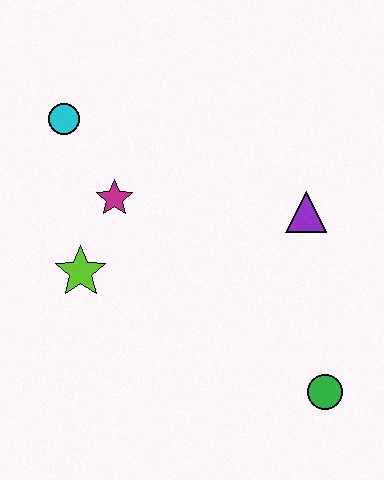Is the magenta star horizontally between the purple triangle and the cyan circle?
Yes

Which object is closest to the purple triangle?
The green circle is closest to the purple triangle.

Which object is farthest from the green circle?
The cyan circle is farthest from the green circle.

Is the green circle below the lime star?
Yes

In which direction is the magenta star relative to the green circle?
The magenta star is to the left of the green circle.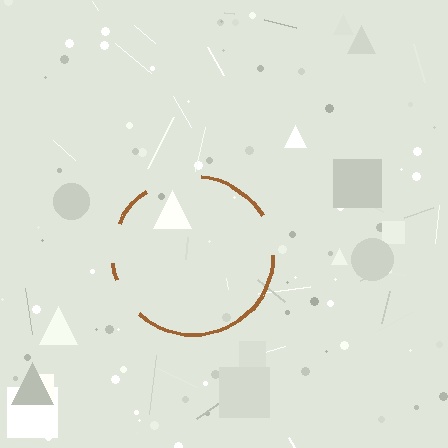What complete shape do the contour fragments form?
The contour fragments form a circle.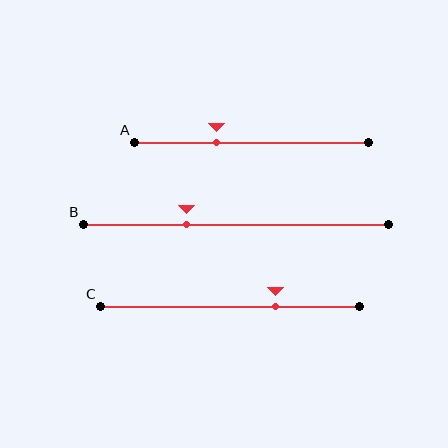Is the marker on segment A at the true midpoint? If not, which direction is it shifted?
No, the marker on segment A is shifted to the left by about 15% of the segment length.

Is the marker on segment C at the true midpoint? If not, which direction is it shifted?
No, the marker on segment C is shifted to the right by about 17% of the segment length.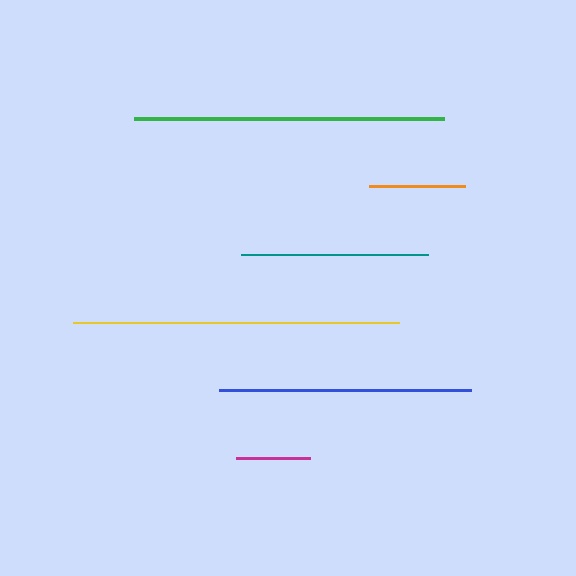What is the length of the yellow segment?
The yellow segment is approximately 326 pixels long.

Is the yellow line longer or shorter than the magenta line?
The yellow line is longer than the magenta line.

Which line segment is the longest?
The yellow line is the longest at approximately 326 pixels.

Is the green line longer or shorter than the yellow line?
The yellow line is longer than the green line.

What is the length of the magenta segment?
The magenta segment is approximately 74 pixels long.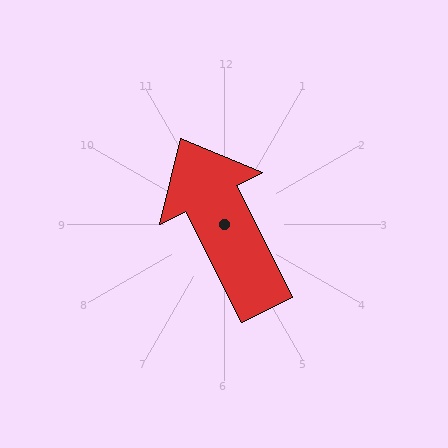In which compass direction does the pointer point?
Northwest.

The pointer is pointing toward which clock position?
Roughly 11 o'clock.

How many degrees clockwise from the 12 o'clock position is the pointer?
Approximately 333 degrees.